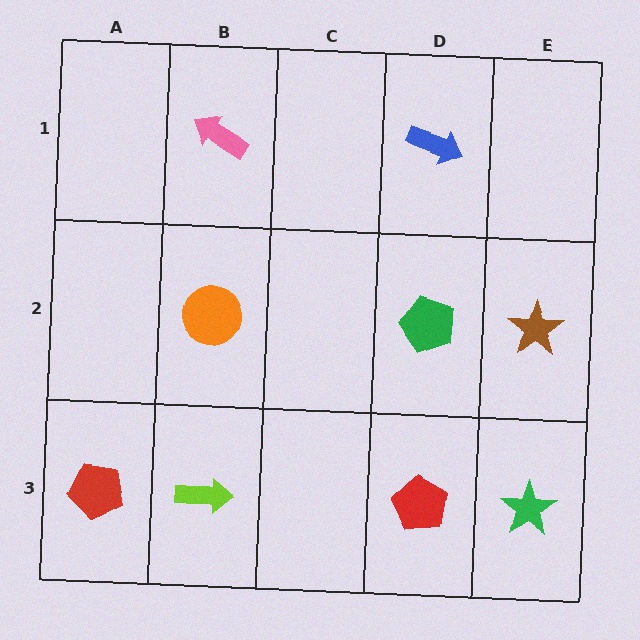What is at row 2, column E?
A brown star.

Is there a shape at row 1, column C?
No, that cell is empty.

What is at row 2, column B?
An orange circle.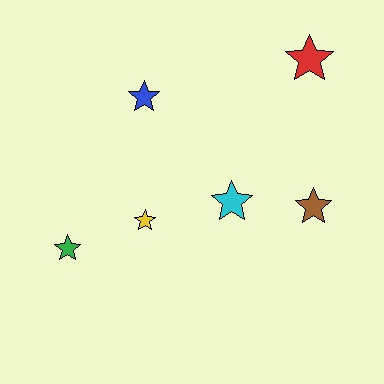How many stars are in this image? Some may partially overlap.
There are 6 stars.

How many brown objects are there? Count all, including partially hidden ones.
There is 1 brown object.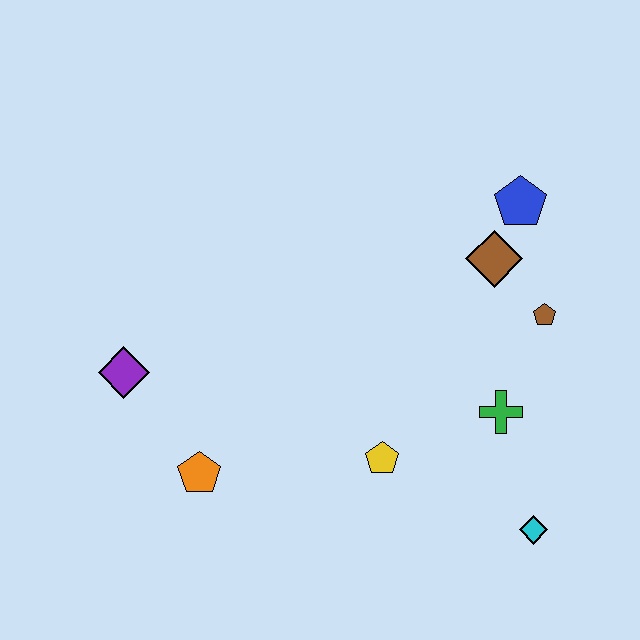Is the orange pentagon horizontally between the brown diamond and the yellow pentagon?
No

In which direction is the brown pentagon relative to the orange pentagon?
The brown pentagon is to the right of the orange pentagon.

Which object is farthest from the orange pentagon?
The blue pentagon is farthest from the orange pentagon.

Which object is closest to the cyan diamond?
The green cross is closest to the cyan diamond.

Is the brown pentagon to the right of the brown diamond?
Yes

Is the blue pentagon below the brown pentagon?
No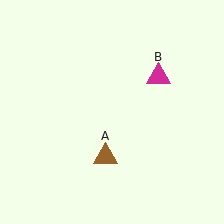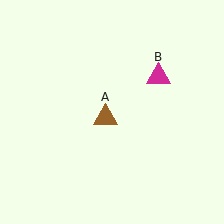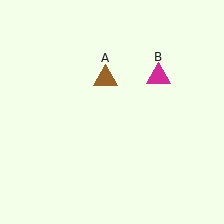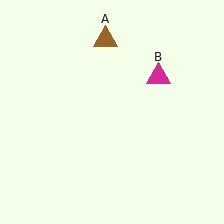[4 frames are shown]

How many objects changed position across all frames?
1 object changed position: brown triangle (object A).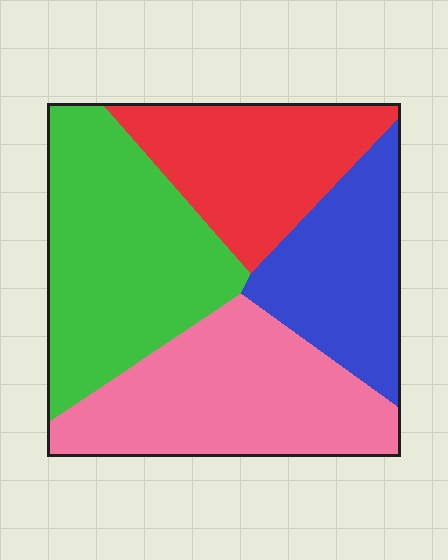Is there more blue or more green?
Green.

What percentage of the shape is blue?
Blue takes up between a sixth and a third of the shape.